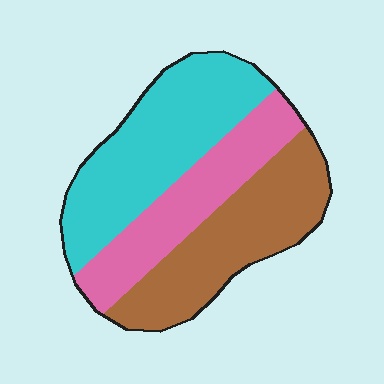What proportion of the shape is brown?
Brown covers around 35% of the shape.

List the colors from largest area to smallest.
From largest to smallest: cyan, brown, pink.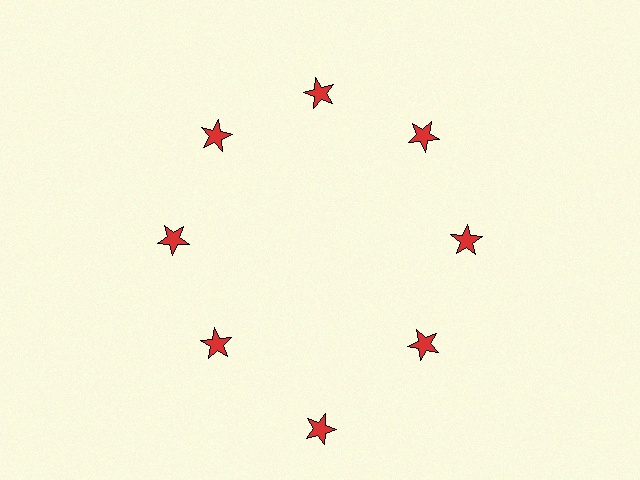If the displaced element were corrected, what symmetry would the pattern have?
It would have 8-fold rotational symmetry — the pattern would map onto itself every 45 degrees.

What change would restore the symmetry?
The symmetry would be restored by moving it inward, back onto the ring so that all 8 stars sit at equal angles and equal distance from the center.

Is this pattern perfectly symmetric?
No. The 8 red stars are arranged in a ring, but one element near the 6 o'clock position is pushed outward from the center, breaking the 8-fold rotational symmetry.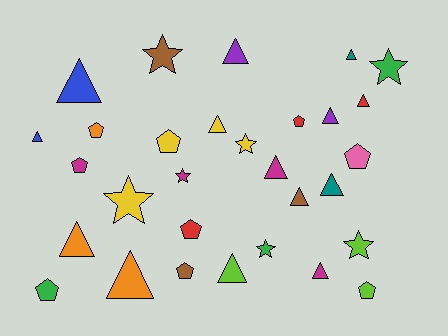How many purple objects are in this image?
There are 2 purple objects.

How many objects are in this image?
There are 30 objects.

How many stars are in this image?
There are 7 stars.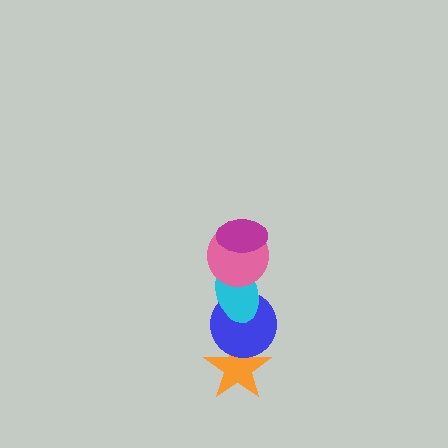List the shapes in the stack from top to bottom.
From top to bottom: the magenta ellipse, the pink circle, the cyan ellipse, the blue circle, the orange star.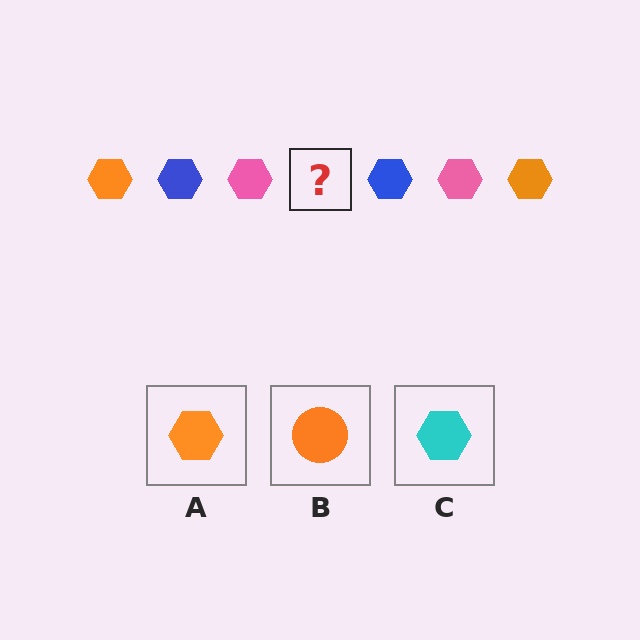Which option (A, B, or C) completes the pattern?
A.